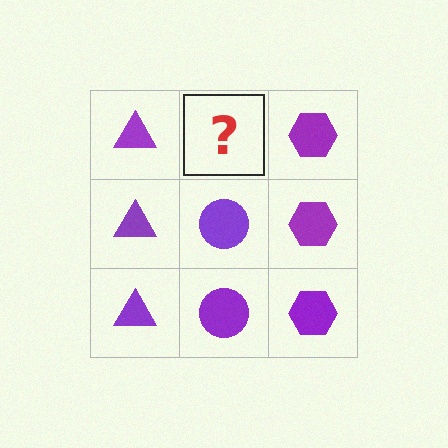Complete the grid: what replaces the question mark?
The question mark should be replaced with a purple circle.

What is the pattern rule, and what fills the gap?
The rule is that each column has a consistent shape. The gap should be filled with a purple circle.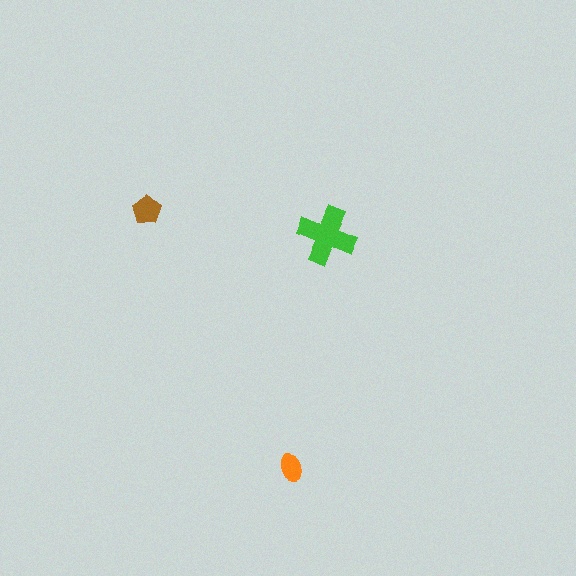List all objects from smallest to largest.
The orange ellipse, the brown pentagon, the green cross.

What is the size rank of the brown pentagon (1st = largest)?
2nd.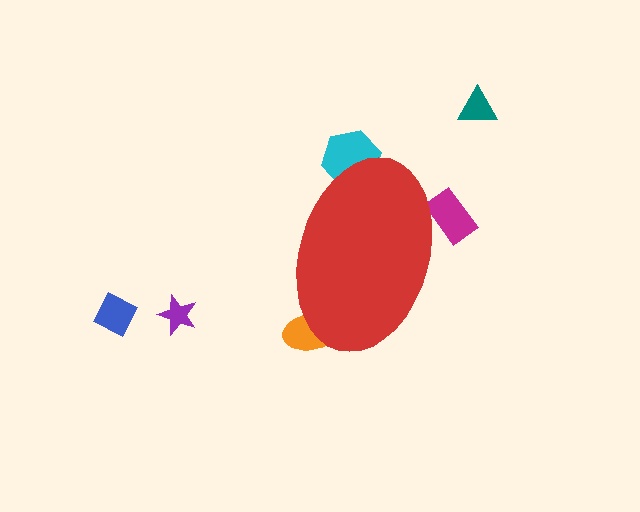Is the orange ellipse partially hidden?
Yes, the orange ellipse is partially hidden behind the red ellipse.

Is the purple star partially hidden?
No, the purple star is fully visible.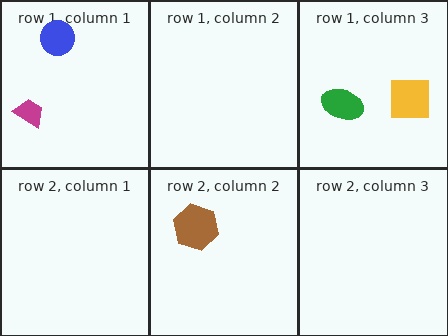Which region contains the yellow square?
The row 1, column 3 region.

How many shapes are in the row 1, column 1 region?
2.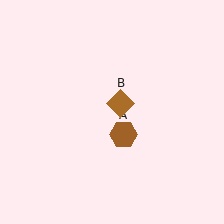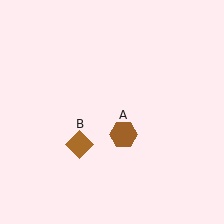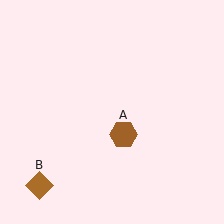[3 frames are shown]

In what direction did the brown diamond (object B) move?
The brown diamond (object B) moved down and to the left.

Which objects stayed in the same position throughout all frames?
Brown hexagon (object A) remained stationary.